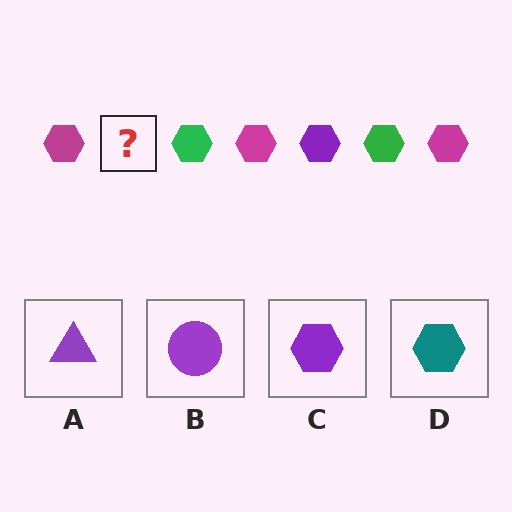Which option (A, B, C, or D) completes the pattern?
C.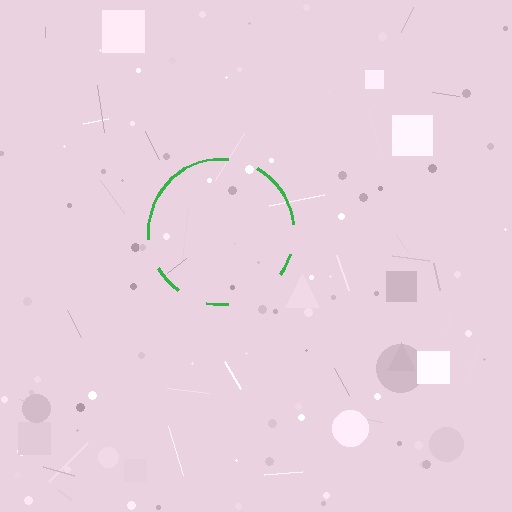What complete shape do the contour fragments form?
The contour fragments form a circle.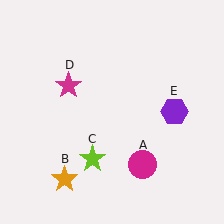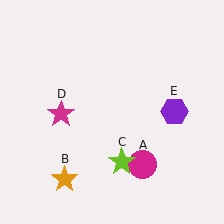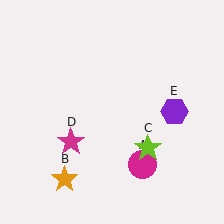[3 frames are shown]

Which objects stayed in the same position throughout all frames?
Magenta circle (object A) and orange star (object B) and purple hexagon (object E) remained stationary.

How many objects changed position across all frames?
2 objects changed position: lime star (object C), magenta star (object D).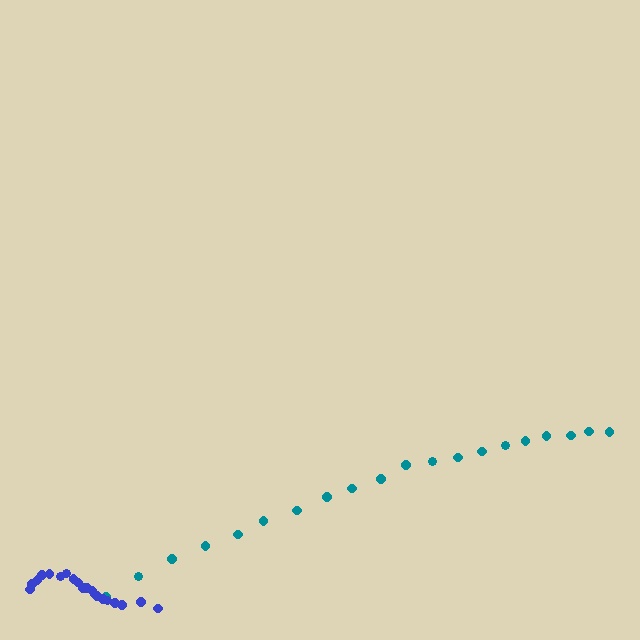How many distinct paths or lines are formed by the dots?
There are 2 distinct paths.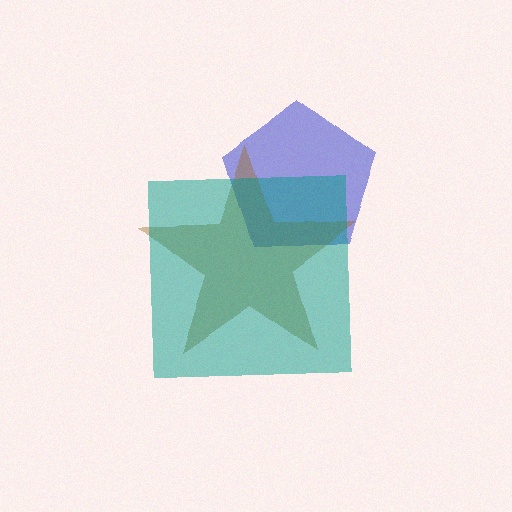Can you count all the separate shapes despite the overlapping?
Yes, there are 3 separate shapes.